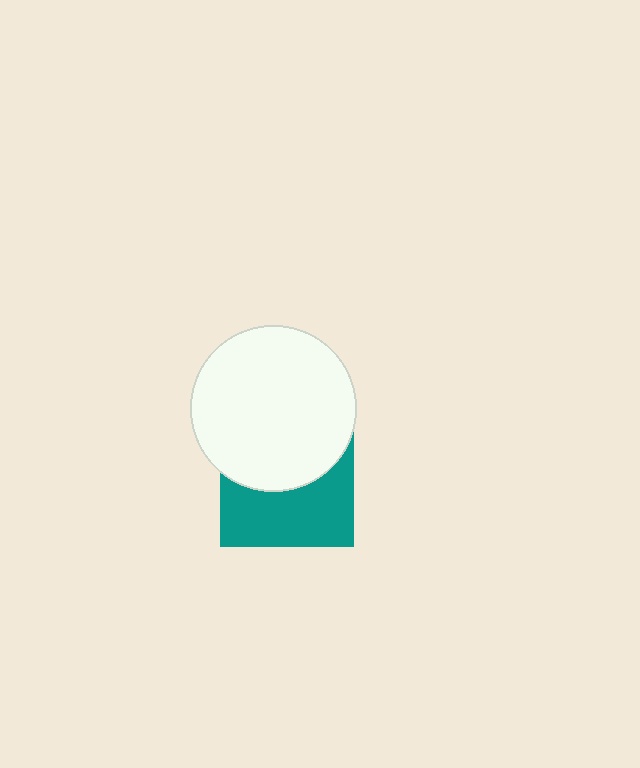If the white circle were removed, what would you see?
You would see the complete teal square.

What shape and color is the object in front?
The object in front is a white circle.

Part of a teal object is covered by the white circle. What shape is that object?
It is a square.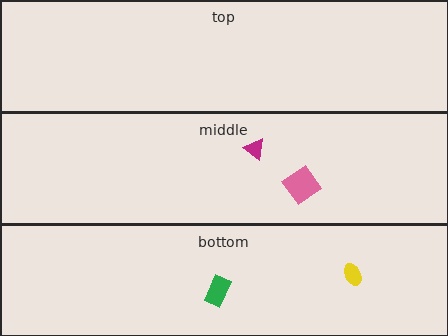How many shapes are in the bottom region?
2.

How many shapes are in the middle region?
2.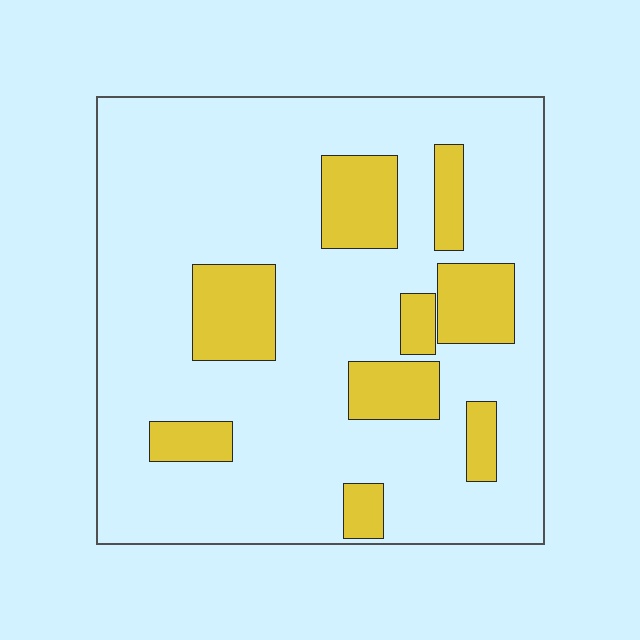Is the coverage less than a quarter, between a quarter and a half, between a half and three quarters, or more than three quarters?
Less than a quarter.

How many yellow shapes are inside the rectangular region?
9.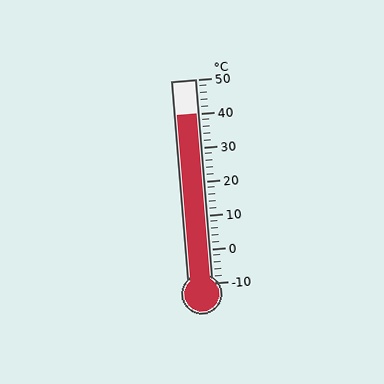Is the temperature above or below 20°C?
The temperature is above 20°C.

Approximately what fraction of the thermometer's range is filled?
The thermometer is filled to approximately 85% of its range.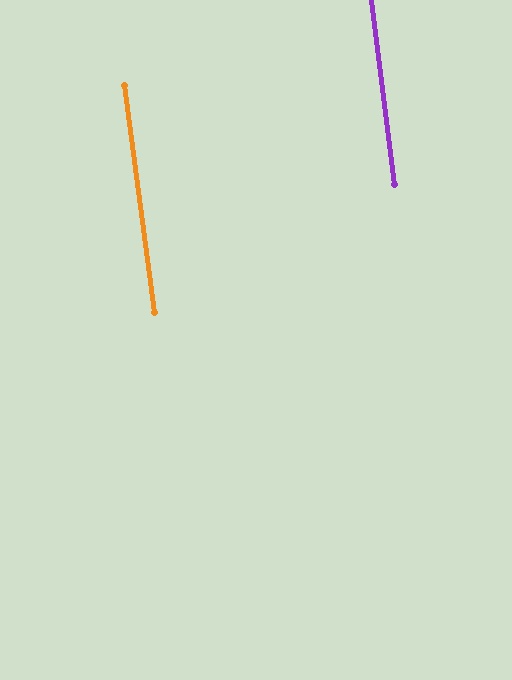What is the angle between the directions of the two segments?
Approximately 0 degrees.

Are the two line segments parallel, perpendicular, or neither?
Parallel — their directions differ by only 0.2°.